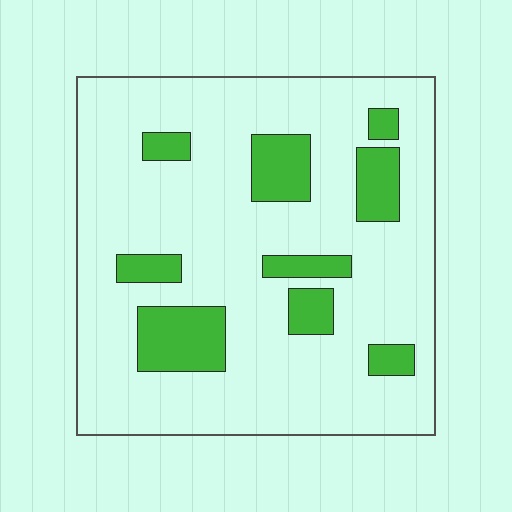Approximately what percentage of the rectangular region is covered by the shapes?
Approximately 20%.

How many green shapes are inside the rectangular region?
9.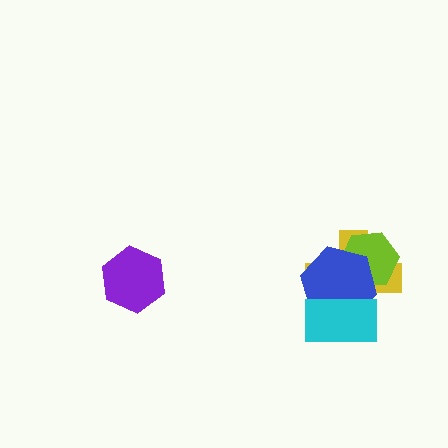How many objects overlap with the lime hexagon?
2 objects overlap with the lime hexagon.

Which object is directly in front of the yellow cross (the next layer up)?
The lime hexagon is directly in front of the yellow cross.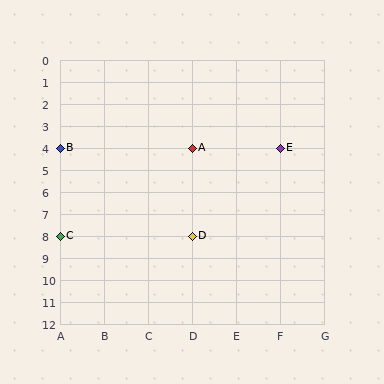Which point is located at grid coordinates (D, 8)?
Point D is at (D, 8).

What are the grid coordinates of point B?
Point B is at grid coordinates (A, 4).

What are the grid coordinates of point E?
Point E is at grid coordinates (F, 4).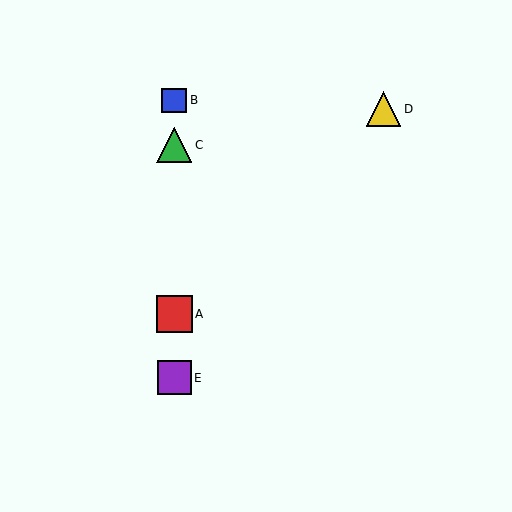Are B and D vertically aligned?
No, B is at x≈174 and D is at x≈384.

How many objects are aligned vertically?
4 objects (A, B, C, E) are aligned vertically.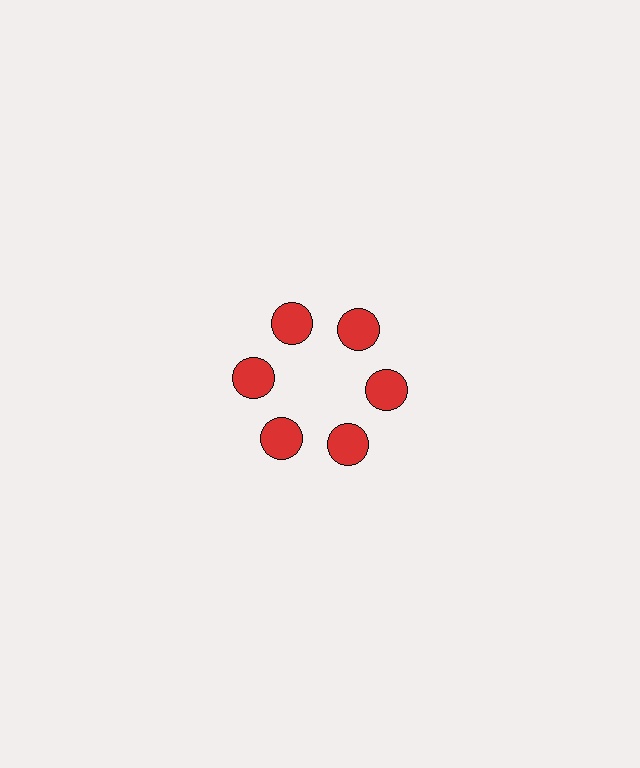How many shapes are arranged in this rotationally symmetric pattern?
There are 6 shapes, arranged in 6 groups of 1.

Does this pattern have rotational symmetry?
Yes, this pattern has 6-fold rotational symmetry. It looks the same after rotating 60 degrees around the center.